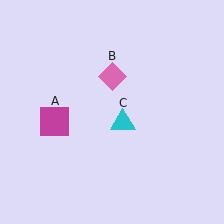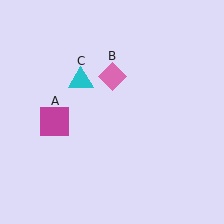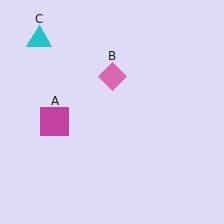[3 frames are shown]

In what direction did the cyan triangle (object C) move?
The cyan triangle (object C) moved up and to the left.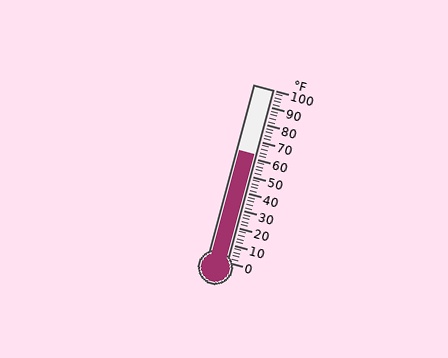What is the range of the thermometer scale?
The thermometer scale ranges from 0°F to 100°F.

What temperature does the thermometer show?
The thermometer shows approximately 62°F.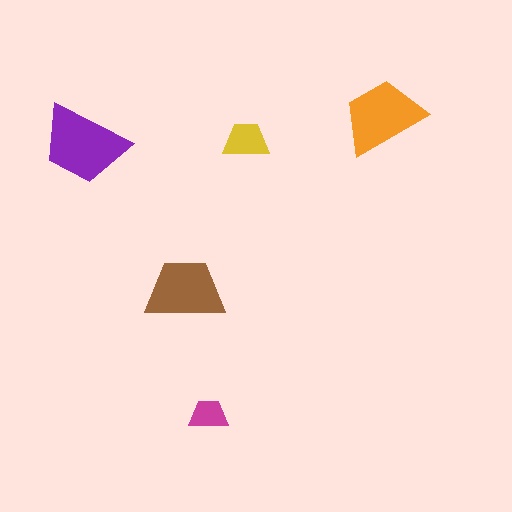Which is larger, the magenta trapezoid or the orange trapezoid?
The orange one.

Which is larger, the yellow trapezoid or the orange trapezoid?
The orange one.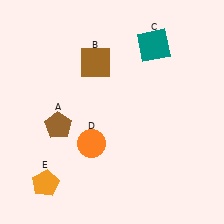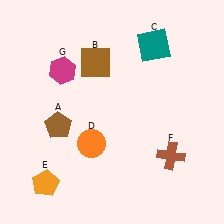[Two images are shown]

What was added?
A brown cross (F), a magenta hexagon (G) were added in Image 2.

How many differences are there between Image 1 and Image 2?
There are 2 differences between the two images.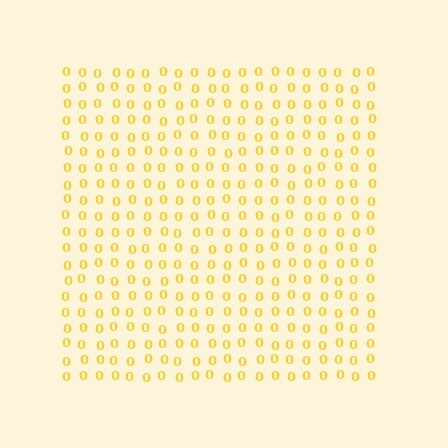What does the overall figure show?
The overall figure shows a square.